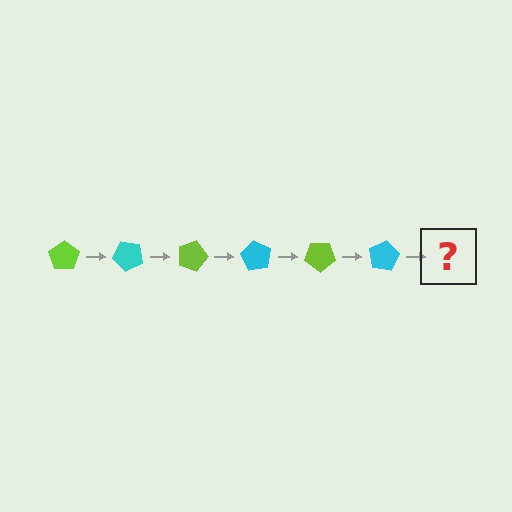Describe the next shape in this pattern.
It should be a lime pentagon, rotated 270 degrees from the start.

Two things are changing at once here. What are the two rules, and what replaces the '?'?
The two rules are that it rotates 45 degrees each step and the color cycles through lime and cyan. The '?' should be a lime pentagon, rotated 270 degrees from the start.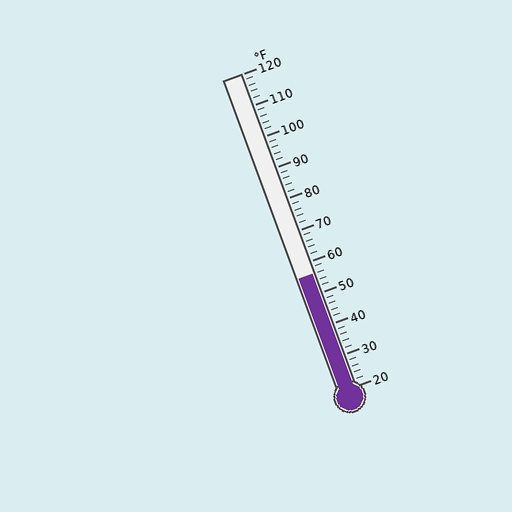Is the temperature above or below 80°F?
The temperature is below 80°F.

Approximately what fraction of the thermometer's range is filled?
The thermometer is filled to approximately 35% of its range.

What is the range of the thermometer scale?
The thermometer scale ranges from 20°F to 120°F.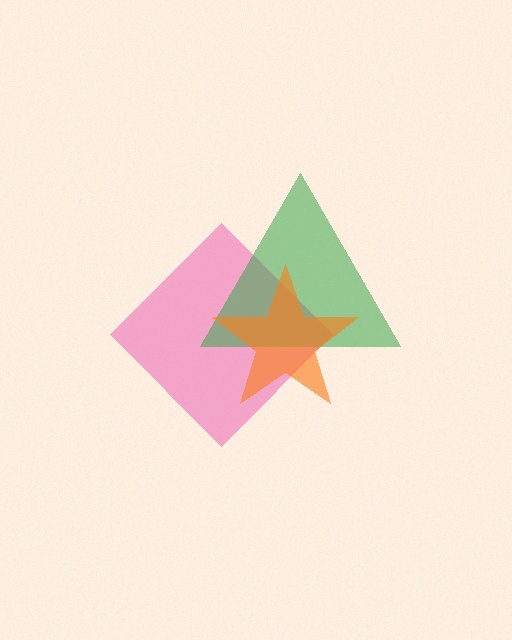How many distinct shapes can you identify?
There are 3 distinct shapes: a pink diamond, a green triangle, an orange star.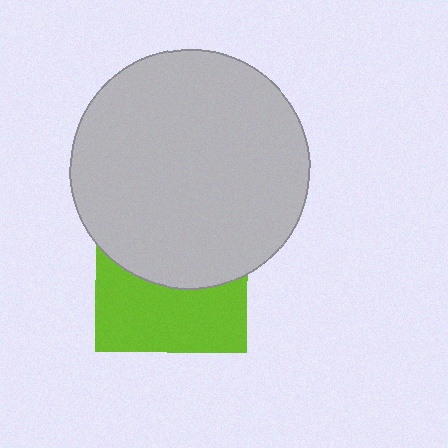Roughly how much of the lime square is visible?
About half of it is visible (roughly 49%).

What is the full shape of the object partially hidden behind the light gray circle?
The partially hidden object is a lime square.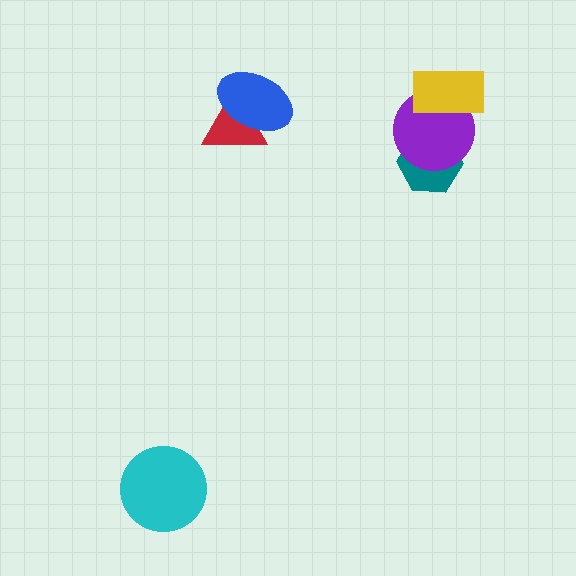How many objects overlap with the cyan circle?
0 objects overlap with the cyan circle.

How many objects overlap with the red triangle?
1 object overlaps with the red triangle.